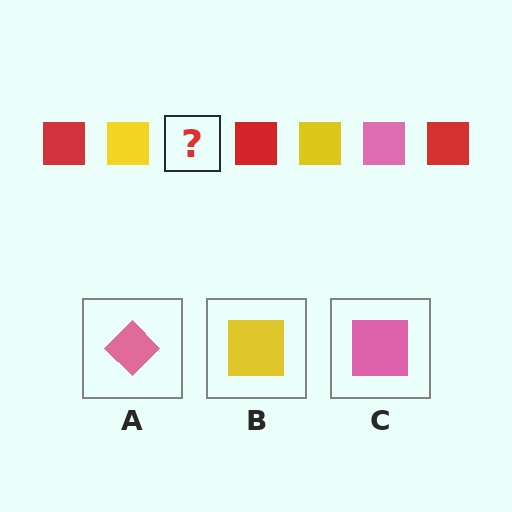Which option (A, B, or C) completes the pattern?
C.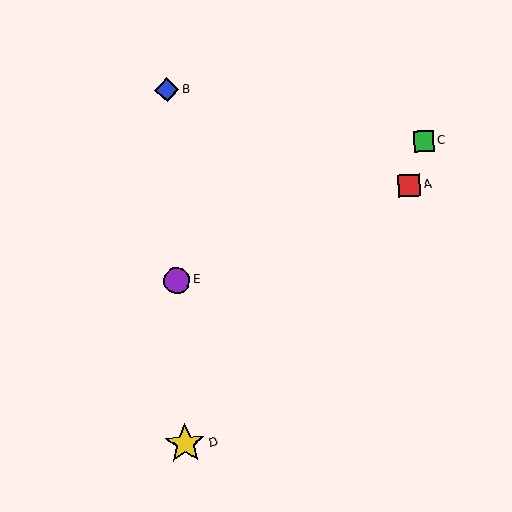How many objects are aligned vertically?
3 objects (B, D, E) are aligned vertically.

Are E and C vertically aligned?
No, E is at x≈177 and C is at x≈424.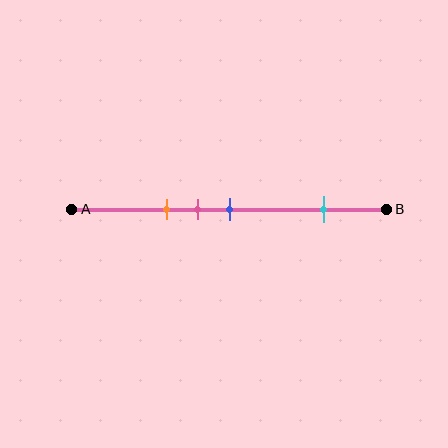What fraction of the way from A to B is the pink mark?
The pink mark is approximately 40% (0.4) of the way from A to B.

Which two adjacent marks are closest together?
The pink and blue marks are the closest adjacent pair.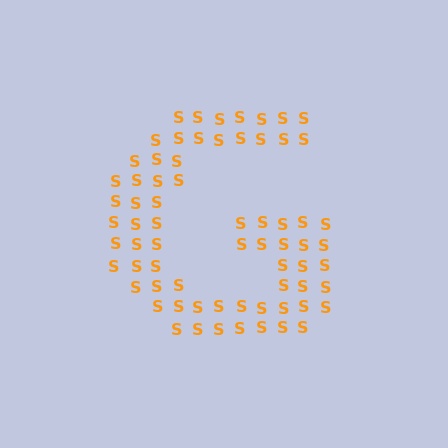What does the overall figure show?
The overall figure shows the letter G.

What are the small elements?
The small elements are letter S's.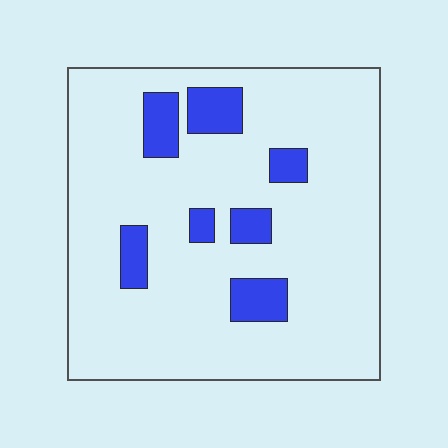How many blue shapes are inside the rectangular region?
7.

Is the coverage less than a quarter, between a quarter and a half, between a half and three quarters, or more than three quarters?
Less than a quarter.